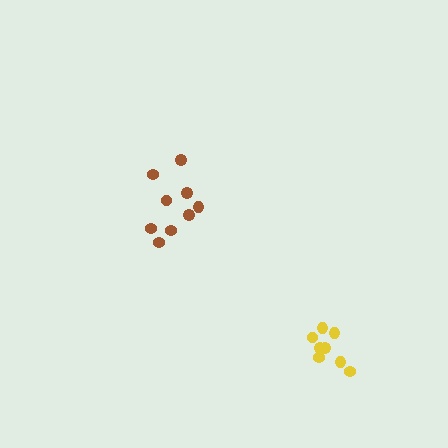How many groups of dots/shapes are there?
There are 2 groups.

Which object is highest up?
The brown cluster is topmost.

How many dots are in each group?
Group 1: 9 dots, Group 2: 8 dots (17 total).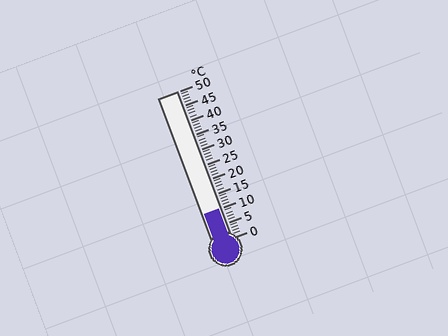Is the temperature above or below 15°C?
The temperature is below 15°C.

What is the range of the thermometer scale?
The thermometer scale ranges from 0°C to 50°C.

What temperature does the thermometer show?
The thermometer shows approximately 10°C.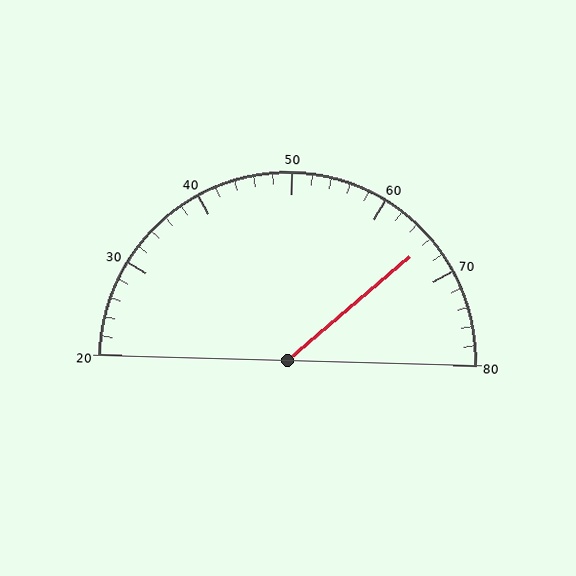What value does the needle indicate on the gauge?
The needle indicates approximately 66.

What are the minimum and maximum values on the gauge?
The gauge ranges from 20 to 80.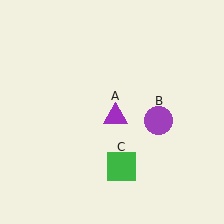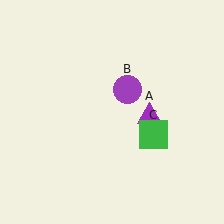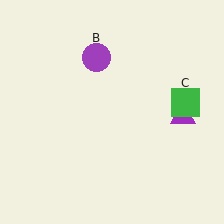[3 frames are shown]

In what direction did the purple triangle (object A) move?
The purple triangle (object A) moved right.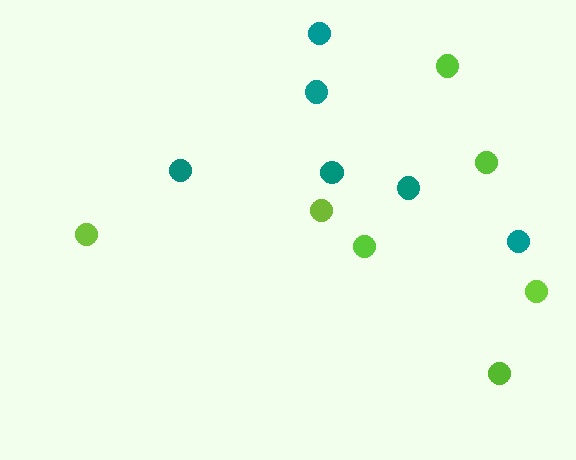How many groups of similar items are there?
There are 2 groups: one group of lime circles (7) and one group of teal circles (6).